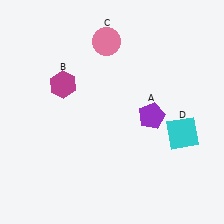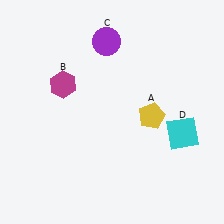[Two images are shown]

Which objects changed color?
A changed from purple to yellow. C changed from pink to purple.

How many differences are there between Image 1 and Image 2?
There are 2 differences between the two images.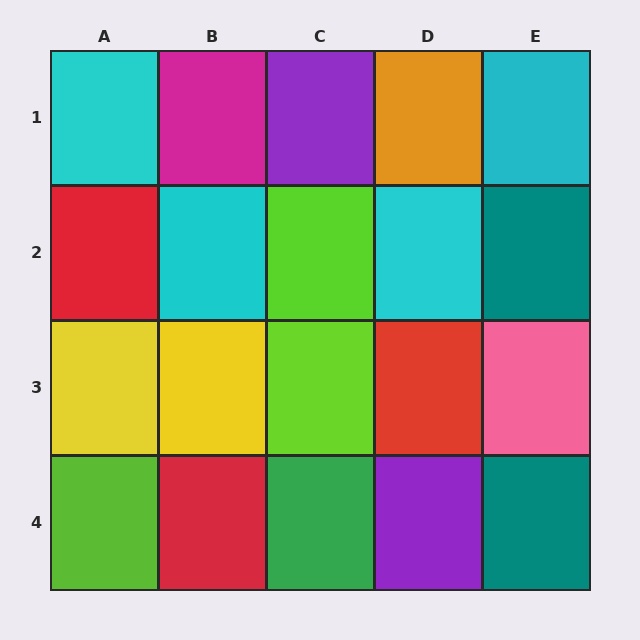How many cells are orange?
1 cell is orange.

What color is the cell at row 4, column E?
Teal.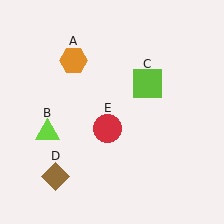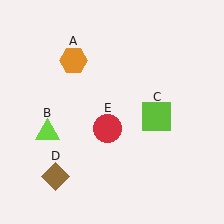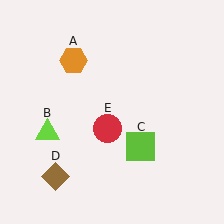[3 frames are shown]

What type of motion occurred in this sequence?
The lime square (object C) rotated clockwise around the center of the scene.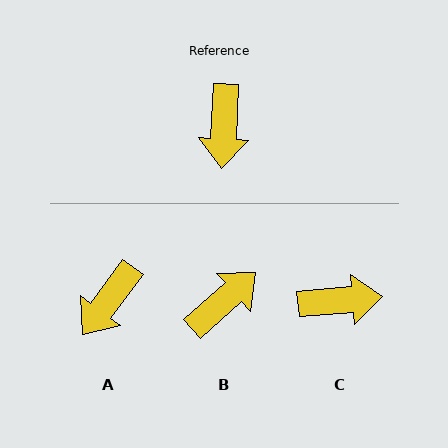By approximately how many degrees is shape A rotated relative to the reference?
Approximately 34 degrees clockwise.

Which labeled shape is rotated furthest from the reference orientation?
B, about 134 degrees away.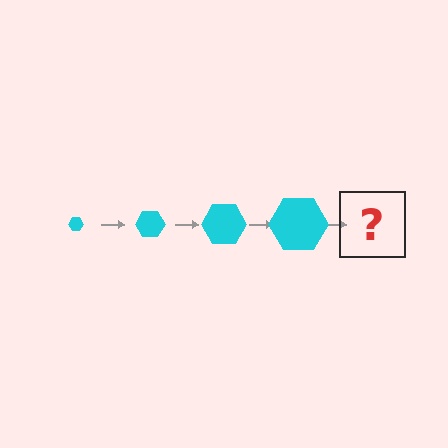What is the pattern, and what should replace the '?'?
The pattern is that the hexagon gets progressively larger each step. The '?' should be a cyan hexagon, larger than the previous one.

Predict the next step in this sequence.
The next step is a cyan hexagon, larger than the previous one.